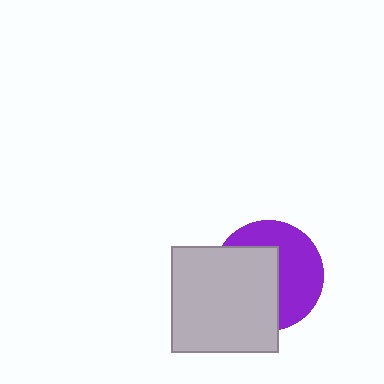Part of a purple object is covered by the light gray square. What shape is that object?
It is a circle.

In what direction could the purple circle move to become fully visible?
The purple circle could move right. That would shift it out from behind the light gray square entirely.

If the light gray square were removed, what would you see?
You would see the complete purple circle.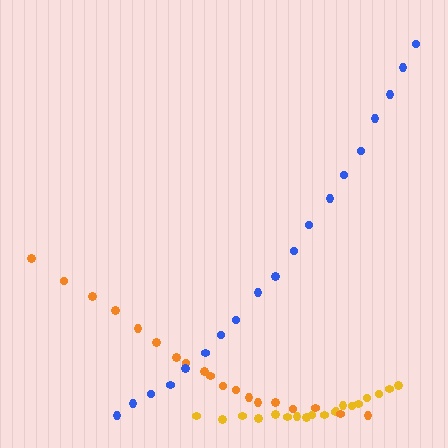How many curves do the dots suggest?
There are 3 distinct paths.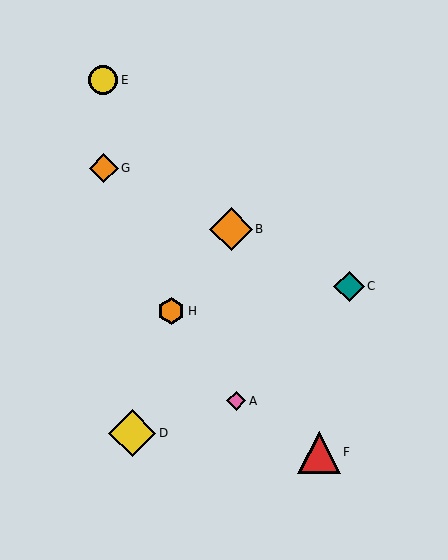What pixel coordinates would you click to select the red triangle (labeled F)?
Click at (319, 452) to select the red triangle F.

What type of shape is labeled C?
Shape C is a teal diamond.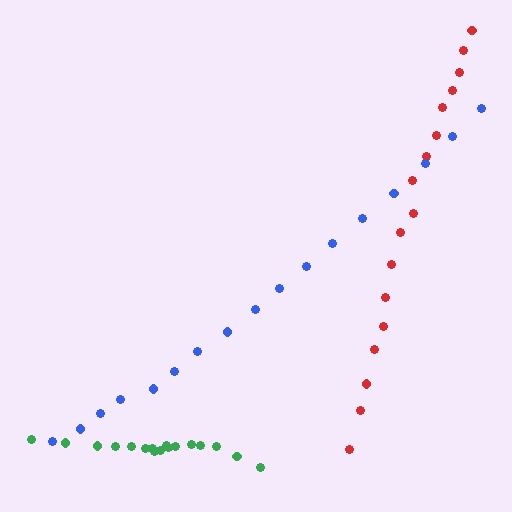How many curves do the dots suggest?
There are 3 distinct paths.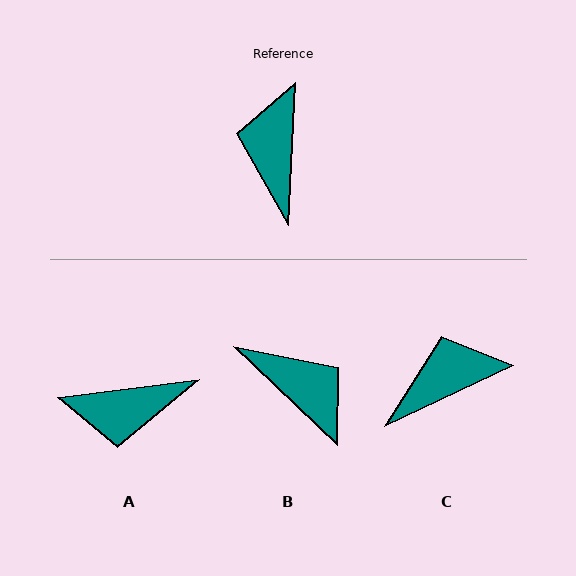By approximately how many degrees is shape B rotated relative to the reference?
Approximately 131 degrees clockwise.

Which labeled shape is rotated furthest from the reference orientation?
B, about 131 degrees away.